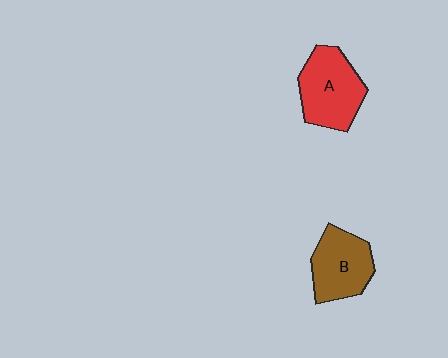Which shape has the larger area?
Shape A (red).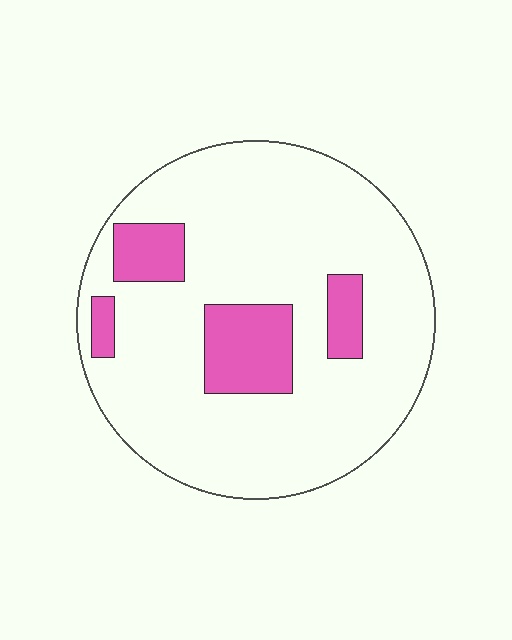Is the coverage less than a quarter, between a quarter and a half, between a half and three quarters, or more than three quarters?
Less than a quarter.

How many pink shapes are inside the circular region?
4.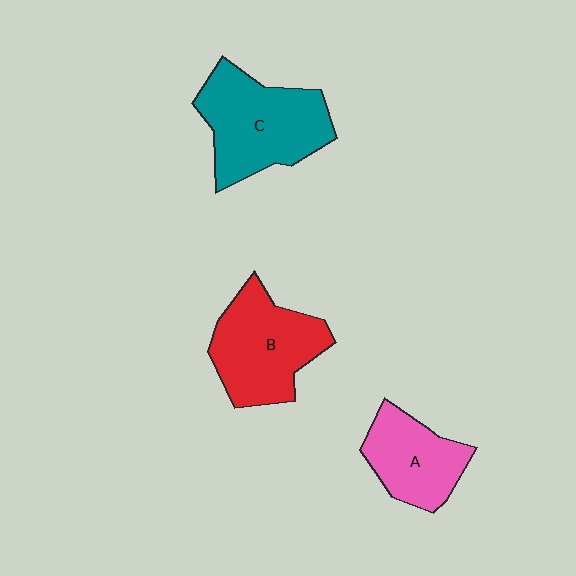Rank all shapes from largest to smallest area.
From largest to smallest: C (teal), B (red), A (pink).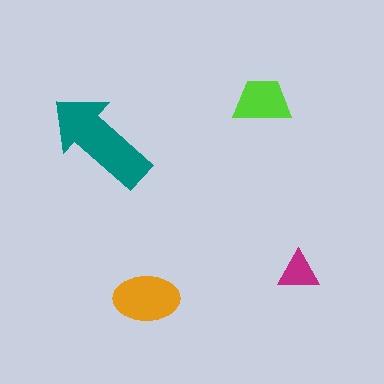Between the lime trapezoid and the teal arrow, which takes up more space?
The teal arrow.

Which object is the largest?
The teal arrow.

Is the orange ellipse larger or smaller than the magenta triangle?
Larger.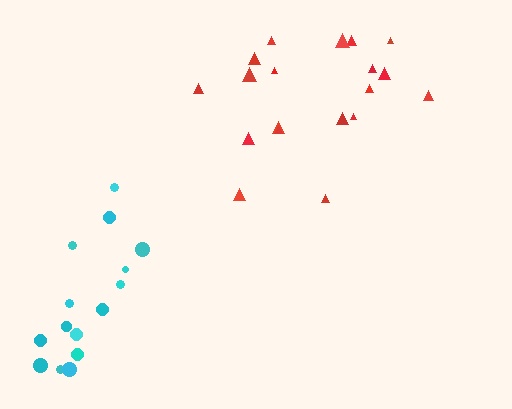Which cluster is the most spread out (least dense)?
Red.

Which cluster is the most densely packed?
Cyan.